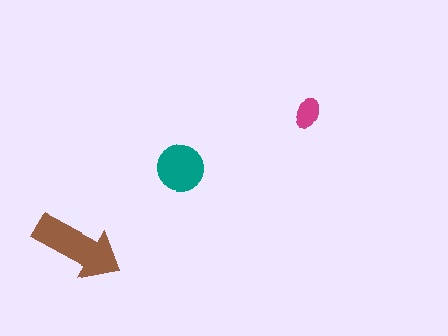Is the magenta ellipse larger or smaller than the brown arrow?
Smaller.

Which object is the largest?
The brown arrow.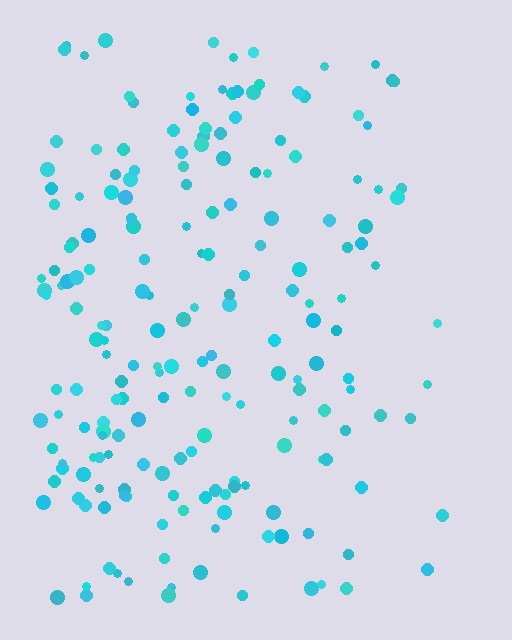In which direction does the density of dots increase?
From right to left, with the left side densest.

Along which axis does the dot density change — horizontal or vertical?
Horizontal.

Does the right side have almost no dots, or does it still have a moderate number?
Still a moderate number, just noticeably fewer than the left.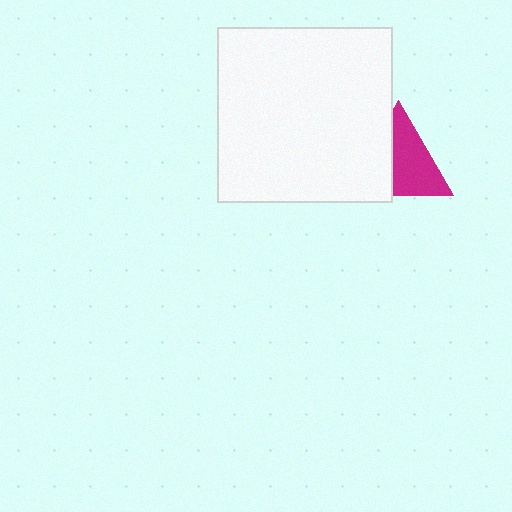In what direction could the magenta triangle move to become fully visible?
The magenta triangle could move right. That would shift it out from behind the white square entirely.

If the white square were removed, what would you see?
You would see the complete magenta triangle.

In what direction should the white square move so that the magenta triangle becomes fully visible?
The white square should move left. That is the shortest direction to clear the overlap and leave the magenta triangle fully visible.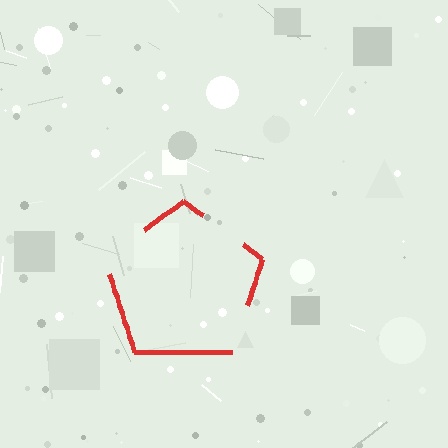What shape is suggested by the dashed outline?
The dashed outline suggests a pentagon.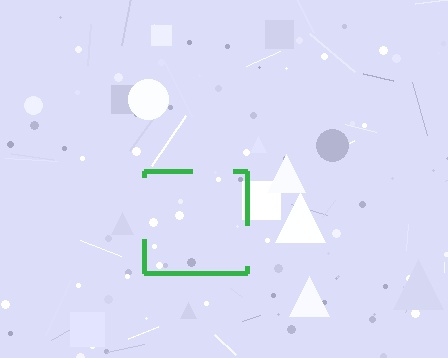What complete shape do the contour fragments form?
The contour fragments form a square.